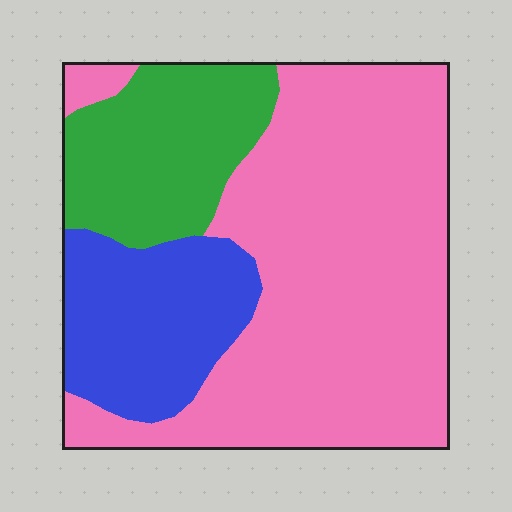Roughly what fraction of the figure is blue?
Blue takes up about one fifth (1/5) of the figure.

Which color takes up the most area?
Pink, at roughly 60%.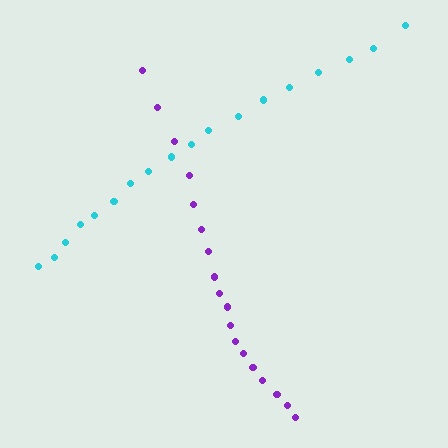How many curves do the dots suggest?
There are 2 distinct paths.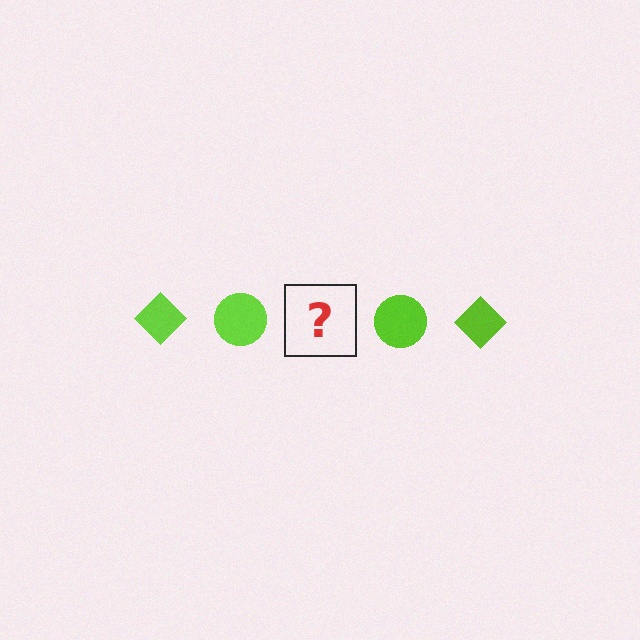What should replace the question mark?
The question mark should be replaced with a lime diamond.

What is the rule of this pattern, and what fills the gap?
The rule is that the pattern cycles through diamond, circle shapes in lime. The gap should be filled with a lime diamond.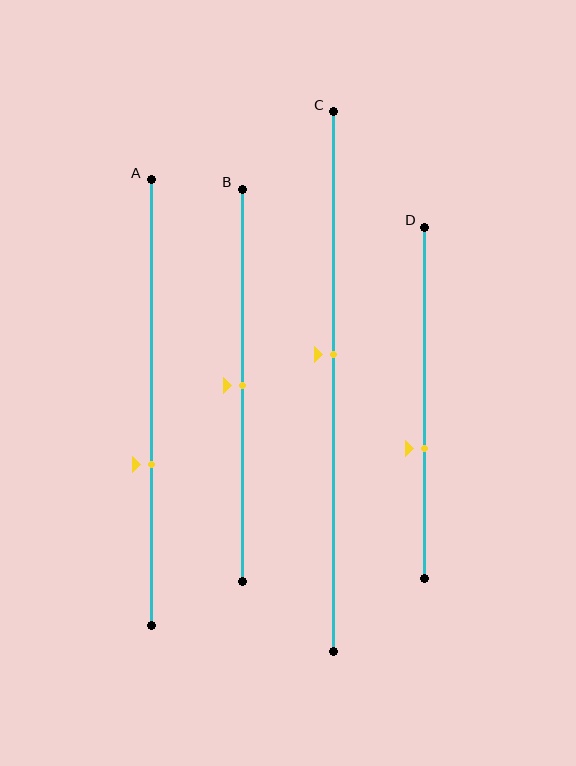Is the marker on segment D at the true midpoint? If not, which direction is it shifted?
No, the marker on segment D is shifted downward by about 13% of the segment length.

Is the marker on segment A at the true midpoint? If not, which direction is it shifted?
No, the marker on segment A is shifted downward by about 14% of the segment length.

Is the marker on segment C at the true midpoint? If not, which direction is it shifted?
No, the marker on segment C is shifted upward by about 5% of the segment length.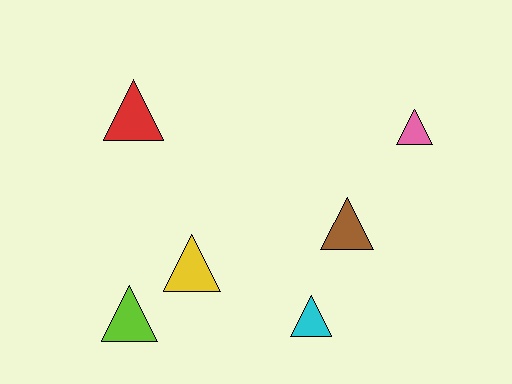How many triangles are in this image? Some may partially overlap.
There are 6 triangles.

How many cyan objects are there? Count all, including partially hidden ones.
There is 1 cyan object.